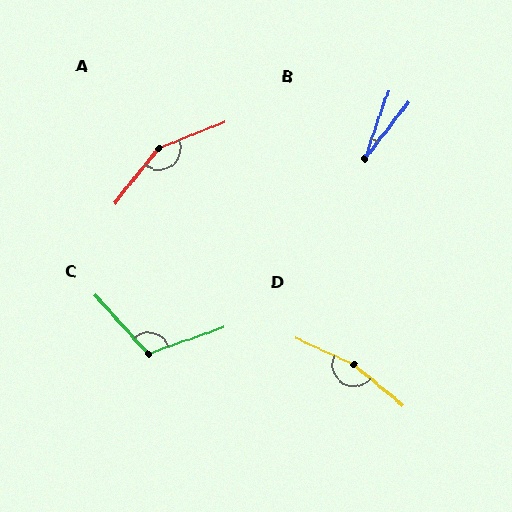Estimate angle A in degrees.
Approximately 151 degrees.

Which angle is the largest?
D, at approximately 166 degrees.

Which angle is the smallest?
B, at approximately 19 degrees.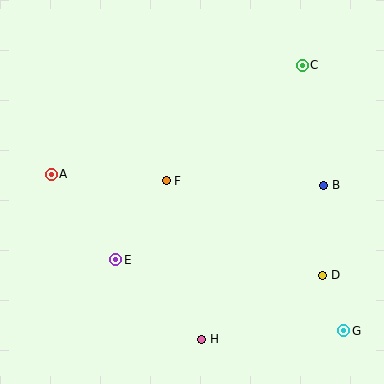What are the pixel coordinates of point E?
Point E is at (116, 260).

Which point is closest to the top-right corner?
Point C is closest to the top-right corner.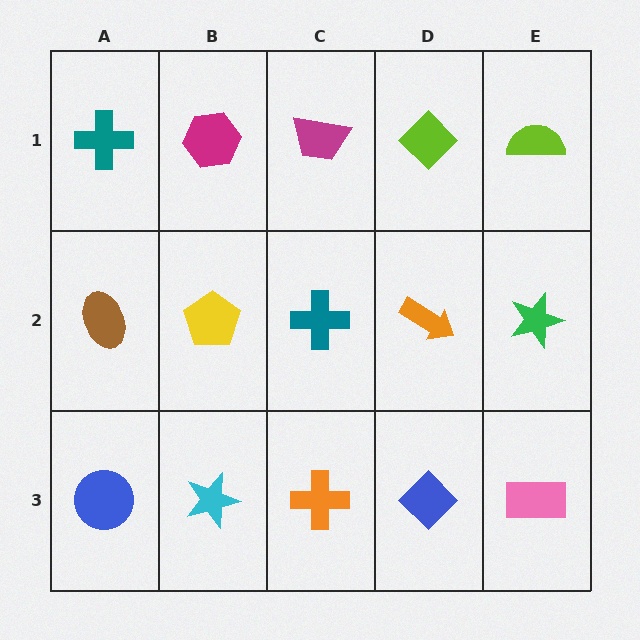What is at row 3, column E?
A pink rectangle.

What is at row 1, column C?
A magenta trapezoid.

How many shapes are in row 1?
5 shapes.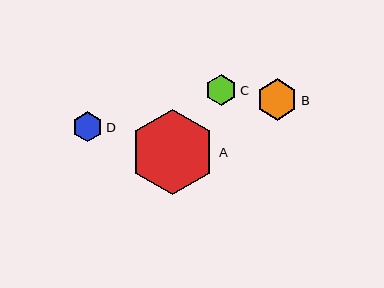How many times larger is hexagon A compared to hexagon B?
Hexagon A is approximately 2.1 times the size of hexagon B.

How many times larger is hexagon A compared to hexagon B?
Hexagon A is approximately 2.1 times the size of hexagon B.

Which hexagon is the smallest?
Hexagon D is the smallest with a size of approximately 30 pixels.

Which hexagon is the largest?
Hexagon A is the largest with a size of approximately 86 pixels.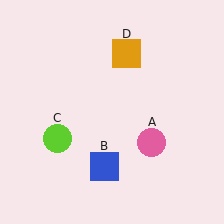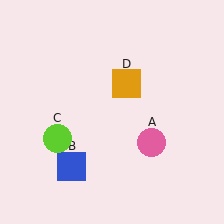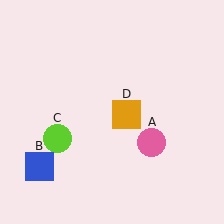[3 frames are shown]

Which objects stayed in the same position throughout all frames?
Pink circle (object A) and lime circle (object C) remained stationary.